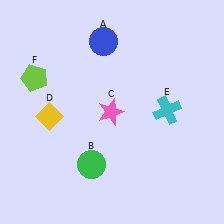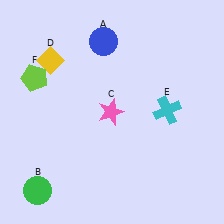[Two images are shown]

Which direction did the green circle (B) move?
The green circle (B) moved left.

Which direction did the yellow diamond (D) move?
The yellow diamond (D) moved up.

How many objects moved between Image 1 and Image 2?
2 objects moved between the two images.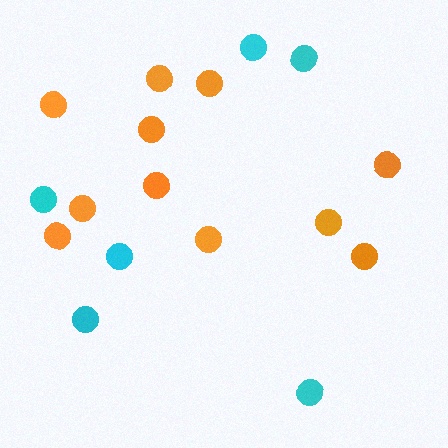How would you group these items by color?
There are 2 groups: one group of orange circles (11) and one group of cyan circles (6).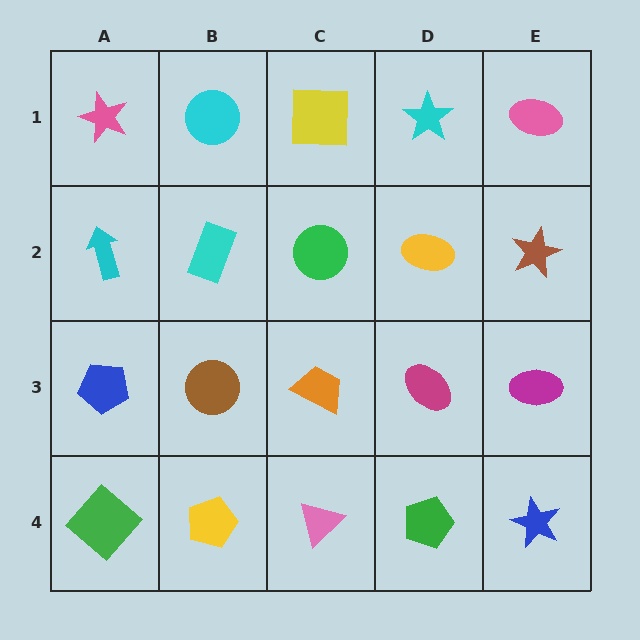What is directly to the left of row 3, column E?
A magenta ellipse.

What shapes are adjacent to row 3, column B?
A cyan rectangle (row 2, column B), a yellow pentagon (row 4, column B), a blue pentagon (row 3, column A), an orange trapezoid (row 3, column C).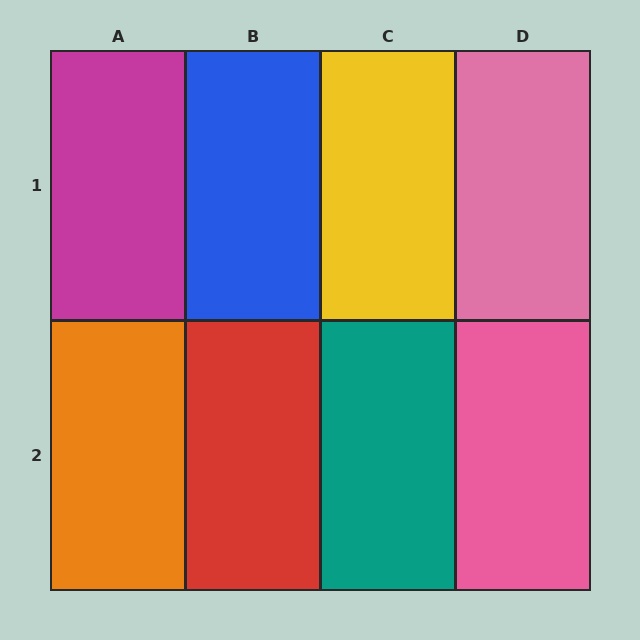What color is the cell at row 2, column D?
Pink.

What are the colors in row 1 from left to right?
Magenta, blue, yellow, pink.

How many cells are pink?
2 cells are pink.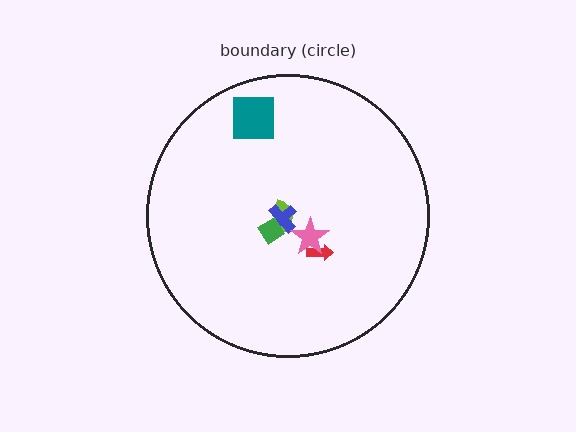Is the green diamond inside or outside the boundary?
Inside.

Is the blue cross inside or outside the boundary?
Inside.